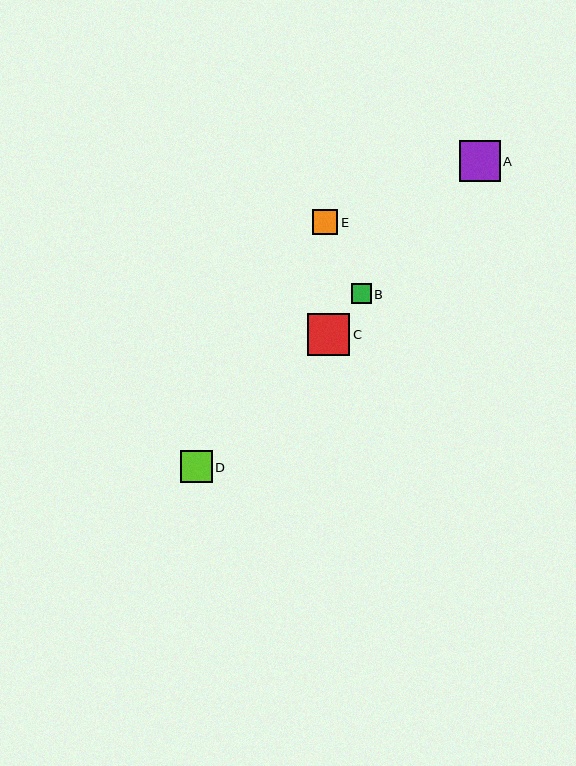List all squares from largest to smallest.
From largest to smallest: C, A, D, E, B.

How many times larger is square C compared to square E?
Square C is approximately 1.7 times the size of square E.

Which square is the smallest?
Square B is the smallest with a size of approximately 20 pixels.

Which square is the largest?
Square C is the largest with a size of approximately 42 pixels.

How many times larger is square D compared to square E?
Square D is approximately 1.3 times the size of square E.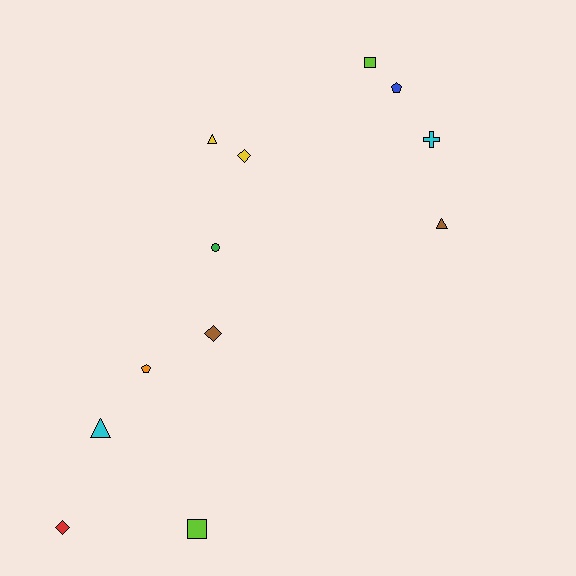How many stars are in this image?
There are no stars.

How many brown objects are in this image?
There are 2 brown objects.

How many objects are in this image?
There are 12 objects.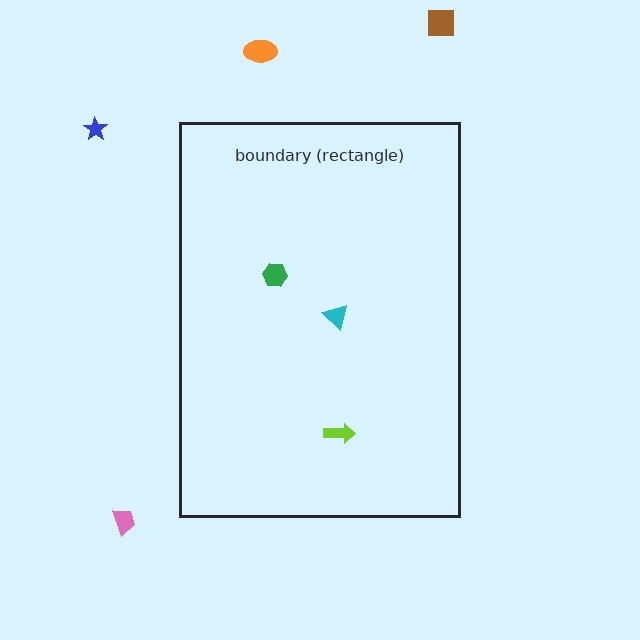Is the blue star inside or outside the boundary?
Outside.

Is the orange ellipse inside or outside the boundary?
Outside.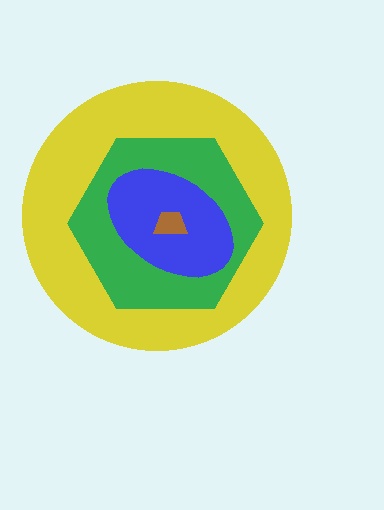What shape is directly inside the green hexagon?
The blue ellipse.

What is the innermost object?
The brown trapezoid.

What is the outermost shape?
The yellow circle.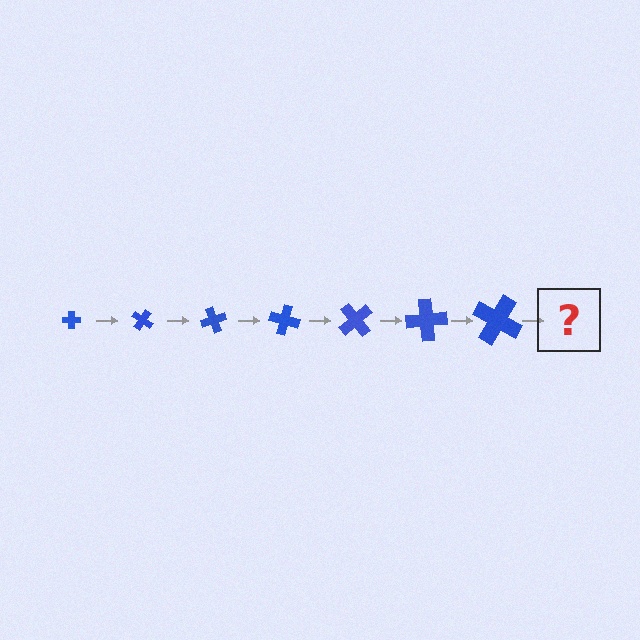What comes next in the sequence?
The next element should be a cross, larger than the previous one and rotated 245 degrees from the start.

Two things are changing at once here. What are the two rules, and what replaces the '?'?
The two rules are that the cross grows larger each step and it rotates 35 degrees each step. The '?' should be a cross, larger than the previous one and rotated 245 degrees from the start.